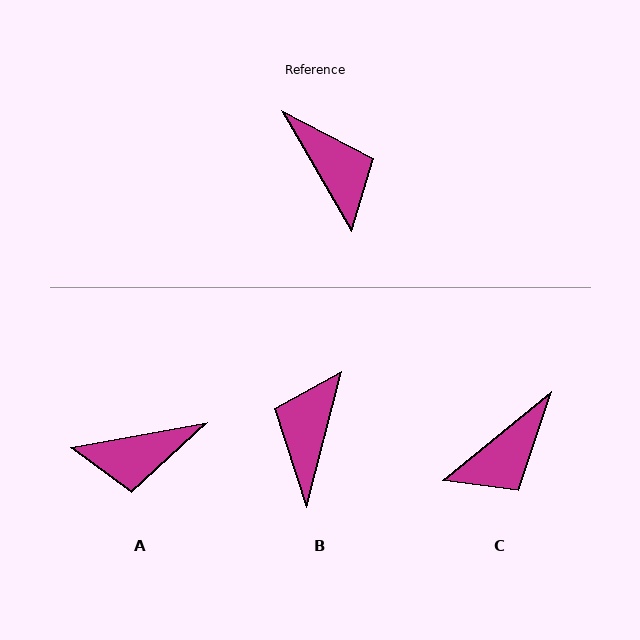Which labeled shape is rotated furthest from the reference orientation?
B, about 136 degrees away.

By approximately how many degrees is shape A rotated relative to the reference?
Approximately 110 degrees clockwise.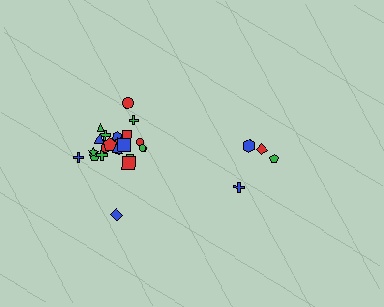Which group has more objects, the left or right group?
The left group.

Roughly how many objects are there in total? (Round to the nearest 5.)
Roughly 25 objects in total.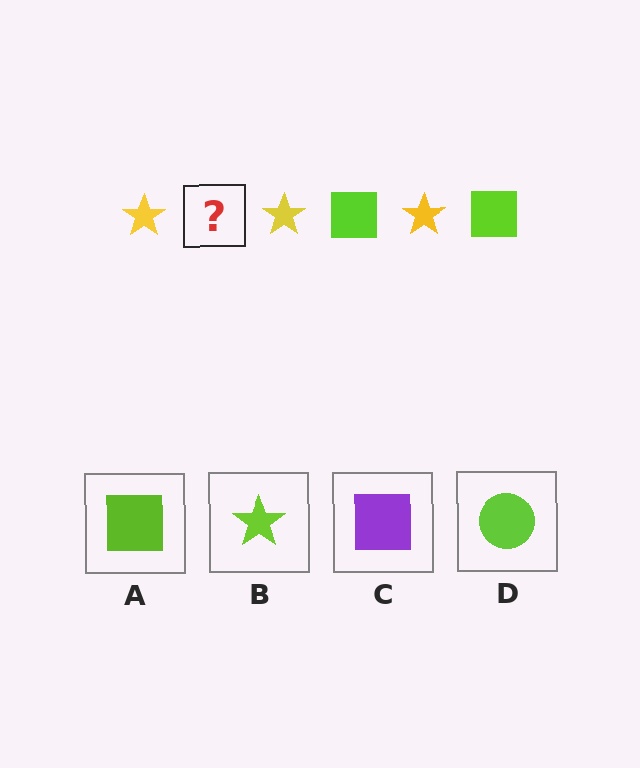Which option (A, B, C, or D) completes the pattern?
A.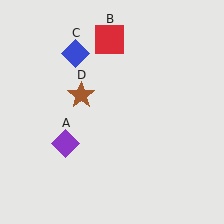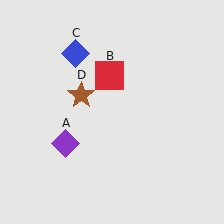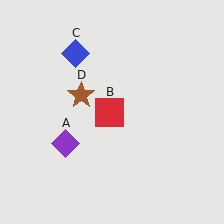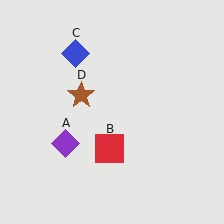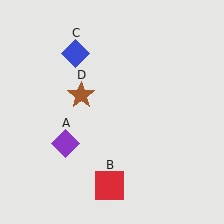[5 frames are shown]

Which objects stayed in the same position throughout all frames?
Purple diamond (object A) and blue diamond (object C) and brown star (object D) remained stationary.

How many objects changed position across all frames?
1 object changed position: red square (object B).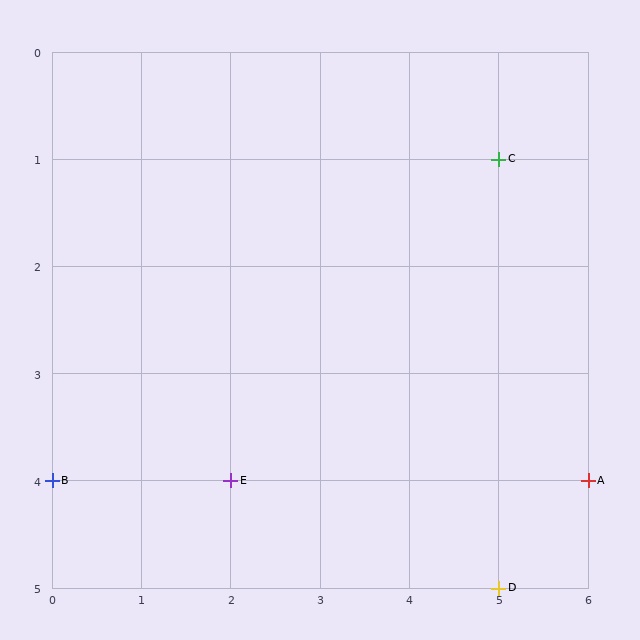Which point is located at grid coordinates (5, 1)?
Point C is at (5, 1).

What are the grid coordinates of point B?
Point B is at grid coordinates (0, 4).